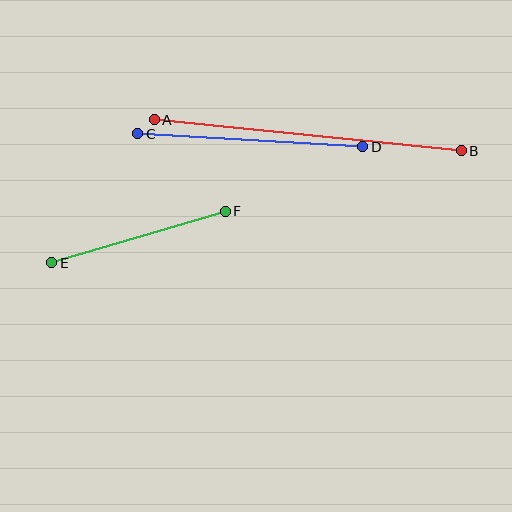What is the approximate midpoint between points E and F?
The midpoint is at approximately (138, 237) pixels.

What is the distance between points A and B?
The distance is approximately 309 pixels.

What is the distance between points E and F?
The distance is approximately 181 pixels.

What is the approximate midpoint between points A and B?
The midpoint is at approximately (308, 135) pixels.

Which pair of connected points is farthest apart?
Points A and B are farthest apart.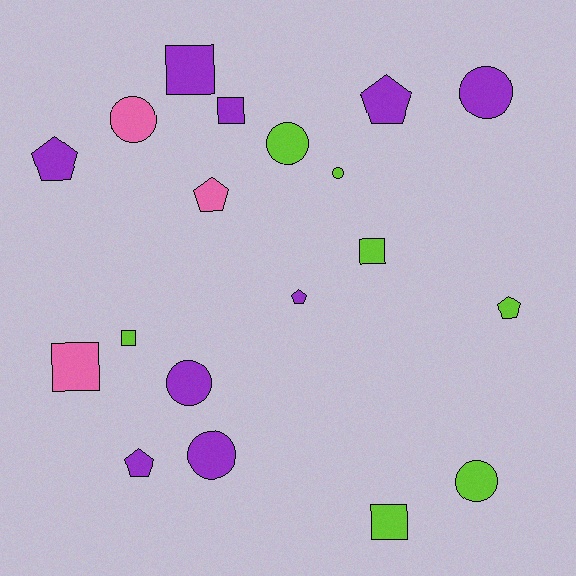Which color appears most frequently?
Purple, with 9 objects.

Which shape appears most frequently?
Circle, with 7 objects.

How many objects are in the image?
There are 19 objects.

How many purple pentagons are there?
There are 4 purple pentagons.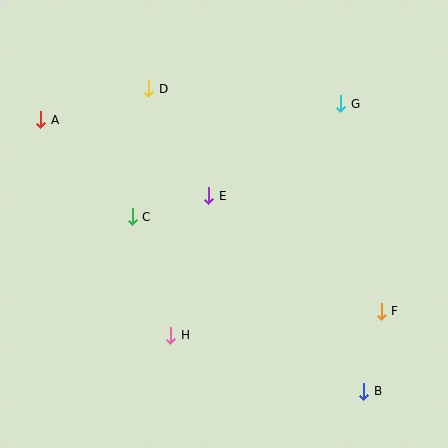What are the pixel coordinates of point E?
Point E is at (209, 196).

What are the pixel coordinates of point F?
Point F is at (381, 311).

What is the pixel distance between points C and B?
The distance between C and B is 290 pixels.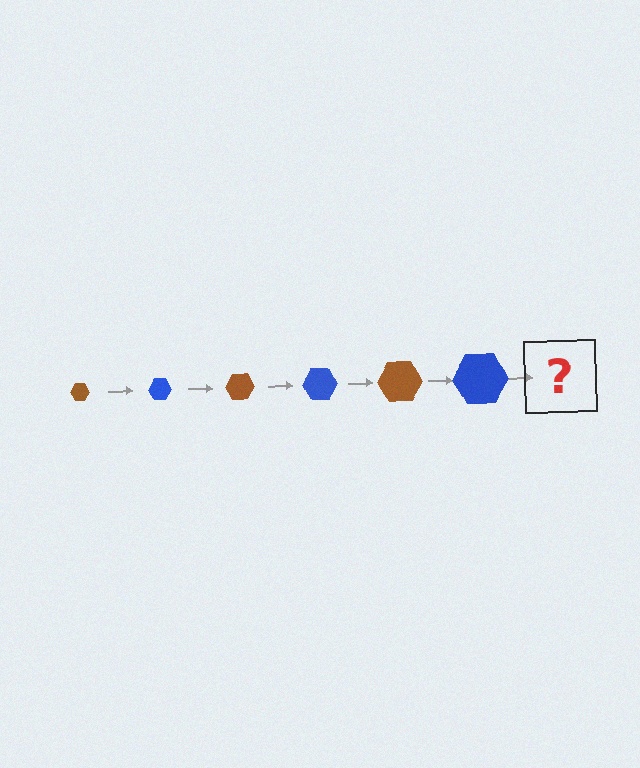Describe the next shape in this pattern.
It should be a brown hexagon, larger than the previous one.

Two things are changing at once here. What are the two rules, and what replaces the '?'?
The two rules are that the hexagon grows larger each step and the color cycles through brown and blue. The '?' should be a brown hexagon, larger than the previous one.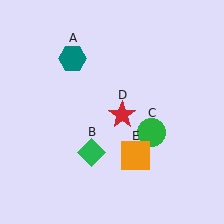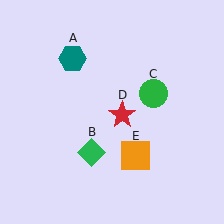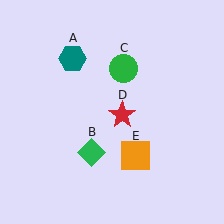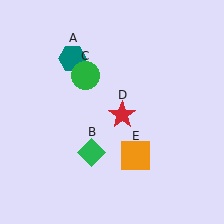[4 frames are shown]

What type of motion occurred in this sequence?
The green circle (object C) rotated counterclockwise around the center of the scene.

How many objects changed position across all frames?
1 object changed position: green circle (object C).